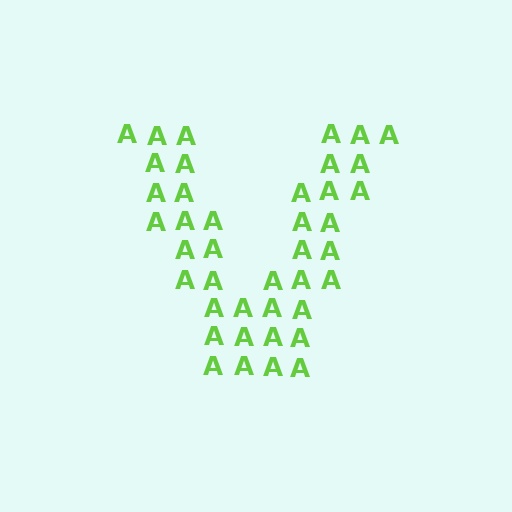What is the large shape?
The large shape is the letter V.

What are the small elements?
The small elements are letter A's.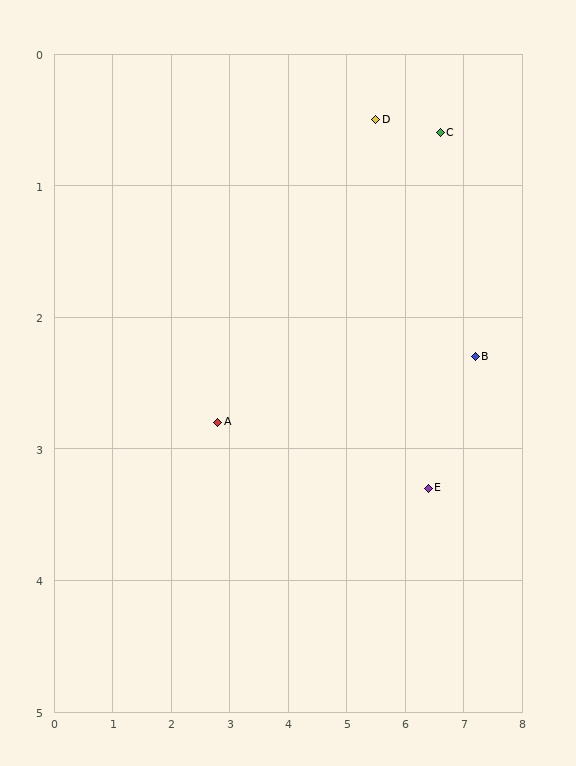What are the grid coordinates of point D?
Point D is at approximately (5.5, 0.5).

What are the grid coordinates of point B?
Point B is at approximately (7.2, 2.3).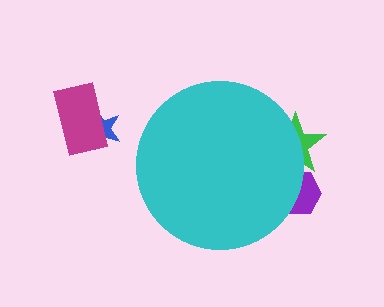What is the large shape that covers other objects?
A cyan circle.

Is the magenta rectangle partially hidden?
No, the magenta rectangle is fully visible.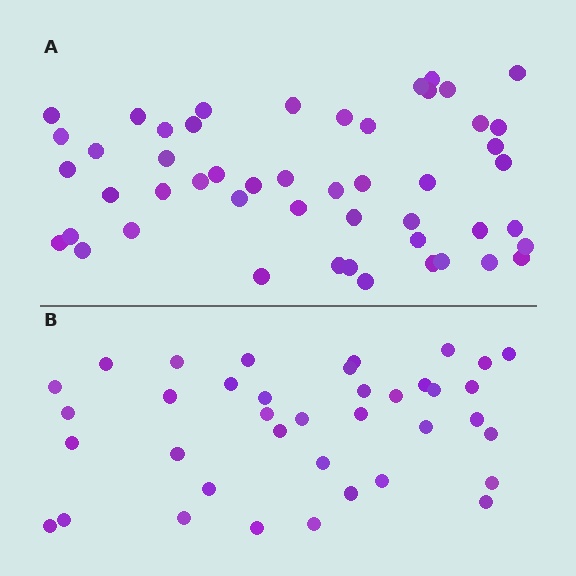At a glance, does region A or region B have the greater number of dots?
Region A (the top region) has more dots.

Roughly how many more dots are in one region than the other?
Region A has roughly 12 or so more dots than region B.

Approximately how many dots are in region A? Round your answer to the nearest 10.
About 50 dots.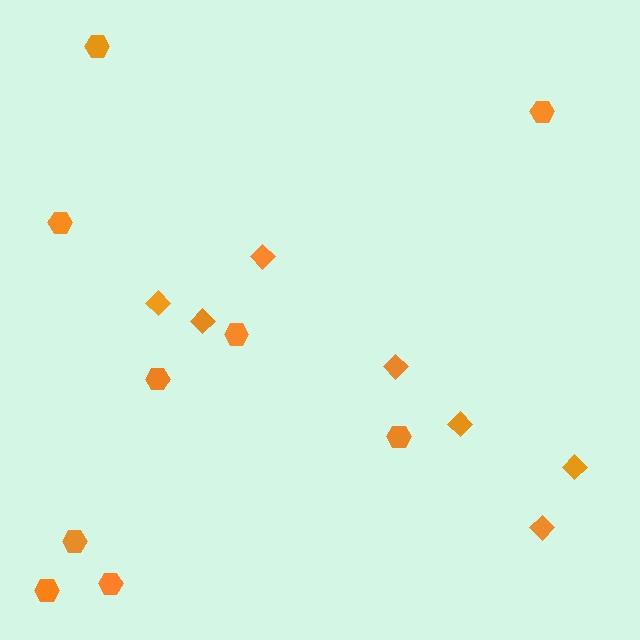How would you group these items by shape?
There are 2 groups: one group of hexagons (9) and one group of diamonds (7).